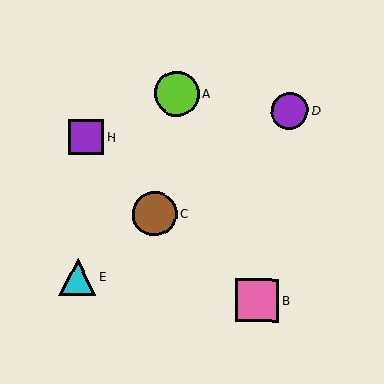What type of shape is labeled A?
Shape A is a lime circle.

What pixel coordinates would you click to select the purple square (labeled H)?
Click at (86, 137) to select the purple square H.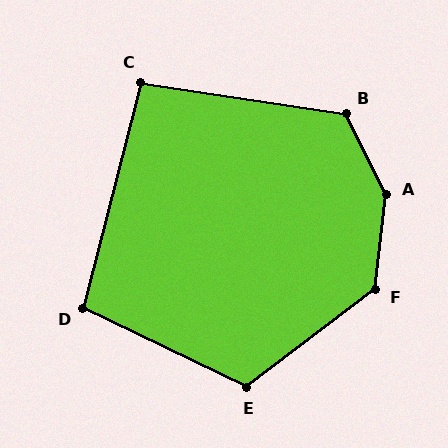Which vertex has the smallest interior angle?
C, at approximately 95 degrees.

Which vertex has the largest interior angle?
A, at approximately 147 degrees.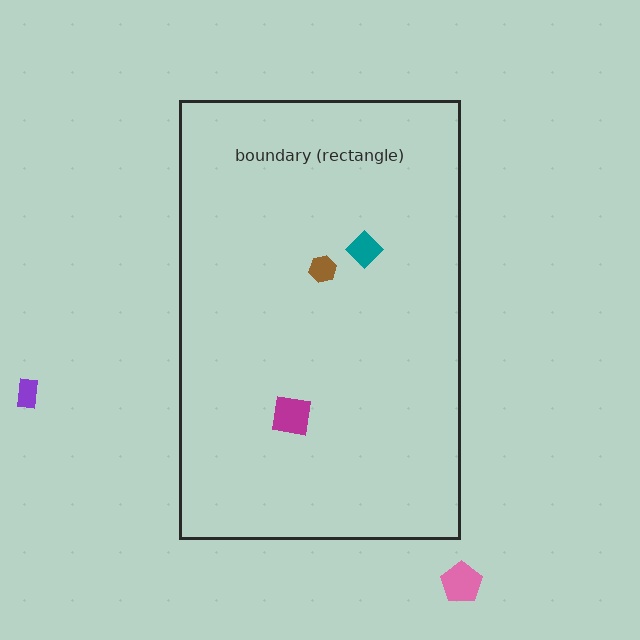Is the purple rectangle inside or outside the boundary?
Outside.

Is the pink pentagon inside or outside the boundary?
Outside.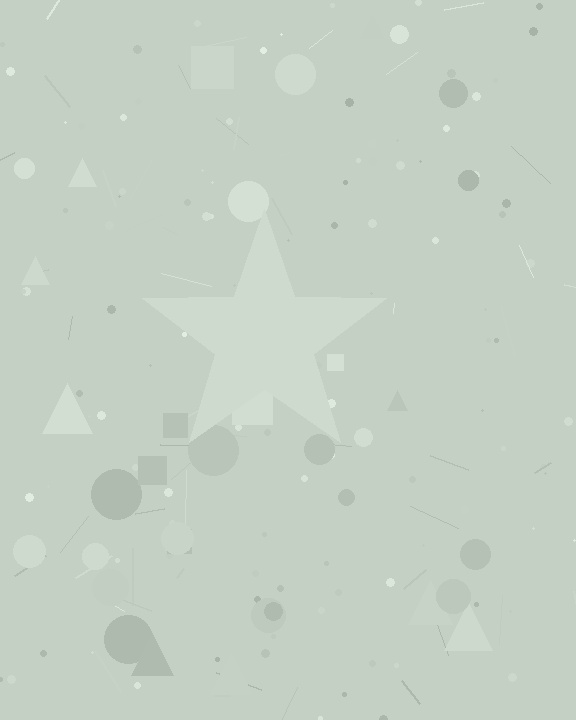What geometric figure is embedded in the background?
A star is embedded in the background.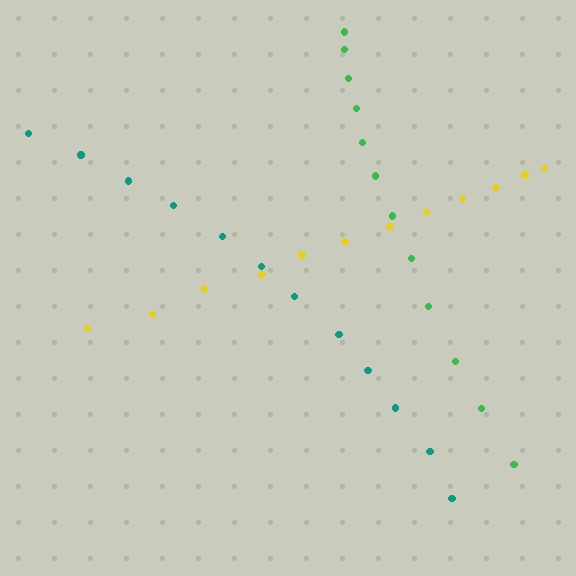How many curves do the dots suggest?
There are 3 distinct paths.